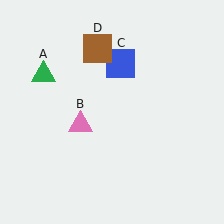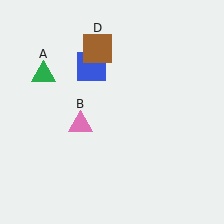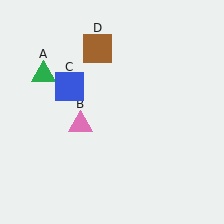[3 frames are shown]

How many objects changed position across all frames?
1 object changed position: blue square (object C).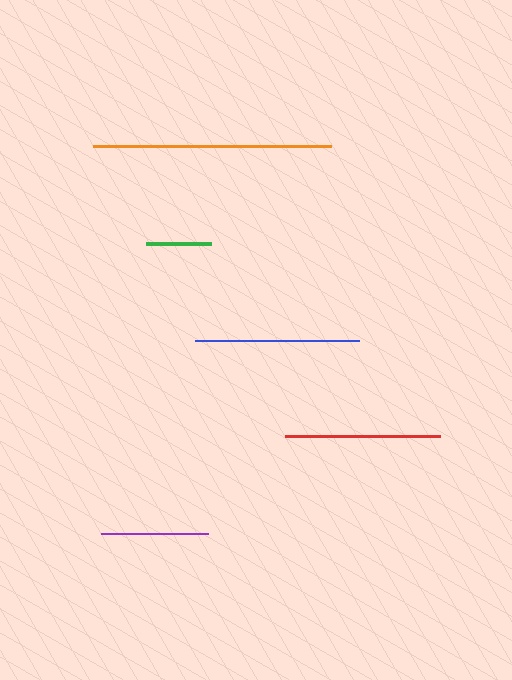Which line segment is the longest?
The orange line is the longest at approximately 238 pixels.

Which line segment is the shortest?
The green line is the shortest at approximately 66 pixels.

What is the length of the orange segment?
The orange segment is approximately 238 pixels long.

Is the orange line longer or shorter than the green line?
The orange line is longer than the green line.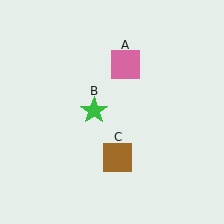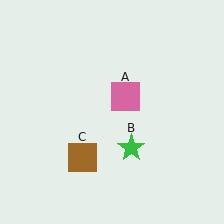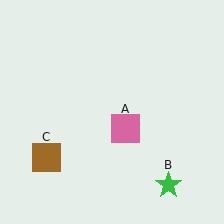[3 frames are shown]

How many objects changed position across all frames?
3 objects changed position: pink square (object A), green star (object B), brown square (object C).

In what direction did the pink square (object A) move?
The pink square (object A) moved down.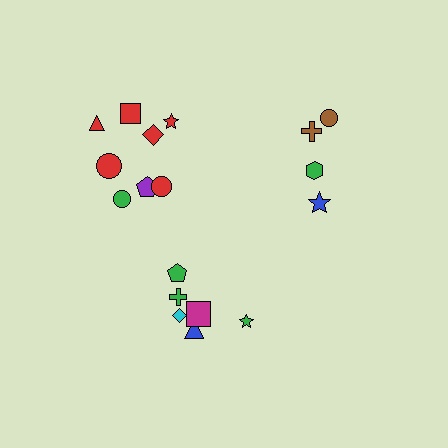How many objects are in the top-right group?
There are 4 objects.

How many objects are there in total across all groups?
There are 18 objects.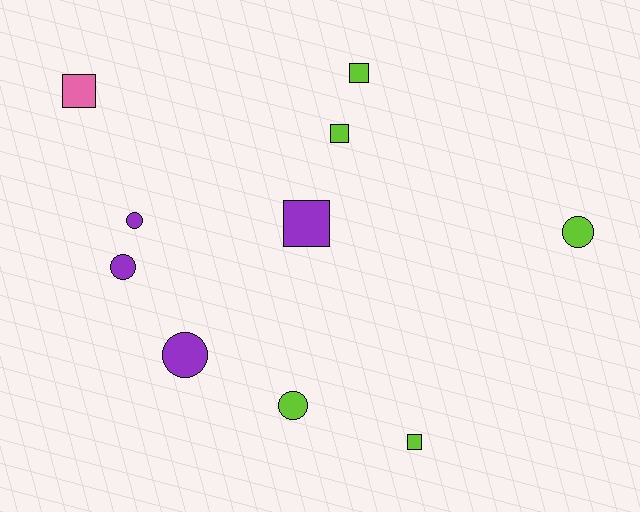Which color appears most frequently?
Lime, with 5 objects.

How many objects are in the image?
There are 10 objects.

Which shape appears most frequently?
Square, with 5 objects.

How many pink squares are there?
There is 1 pink square.